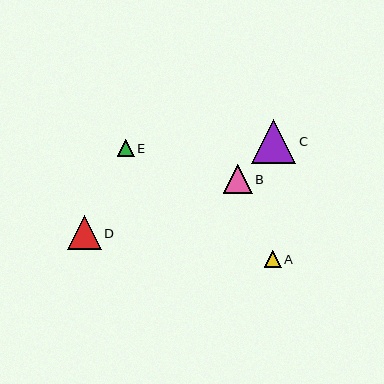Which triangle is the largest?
Triangle C is the largest with a size of approximately 44 pixels.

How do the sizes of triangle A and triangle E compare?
Triangle A and triangle E are approximately the same size.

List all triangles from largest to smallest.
From largest to smallest: C, D, B, A, E.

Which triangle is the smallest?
Triangle E is the smallest with a size of approximately 17 pixels.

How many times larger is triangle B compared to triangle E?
Triangle B is approximately 1.7 times the size of triangle E.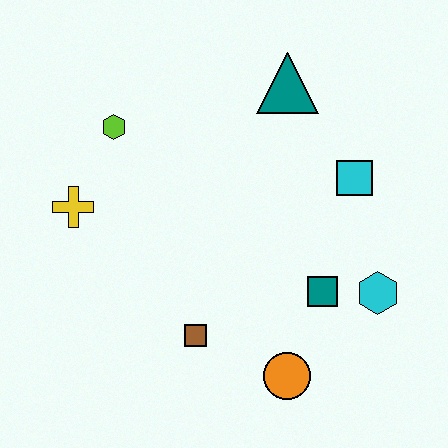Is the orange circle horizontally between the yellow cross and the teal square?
Yes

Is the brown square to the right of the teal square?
No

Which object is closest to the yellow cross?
The lime hexagon is closest to the yellow cross.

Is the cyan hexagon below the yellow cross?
Yes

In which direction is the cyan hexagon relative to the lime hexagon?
The cyan hexagon is to the right of the lime hexagon.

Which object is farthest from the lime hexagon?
The cyan hexagon is farthest from the lime hexagon.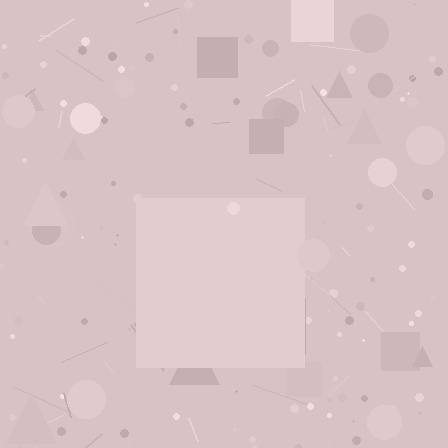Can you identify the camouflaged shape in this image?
The camouflaged shape is a square.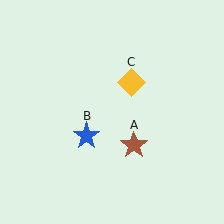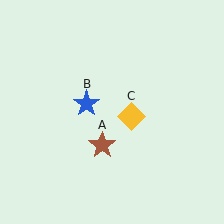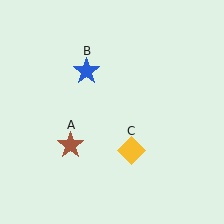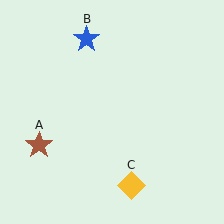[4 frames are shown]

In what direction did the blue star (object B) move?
The blue star (object B) moved up.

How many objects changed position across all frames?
3 objects changed position: brown star (object A), blue star (object B), yellow diamond (object C).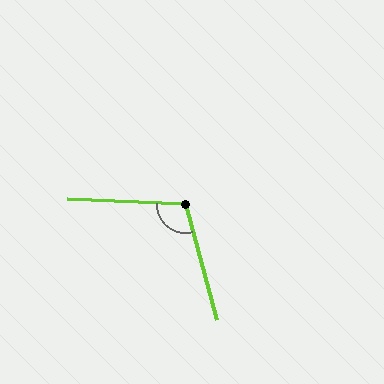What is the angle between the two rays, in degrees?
Approximately 108 degrees.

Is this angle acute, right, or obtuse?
It is obtuse.